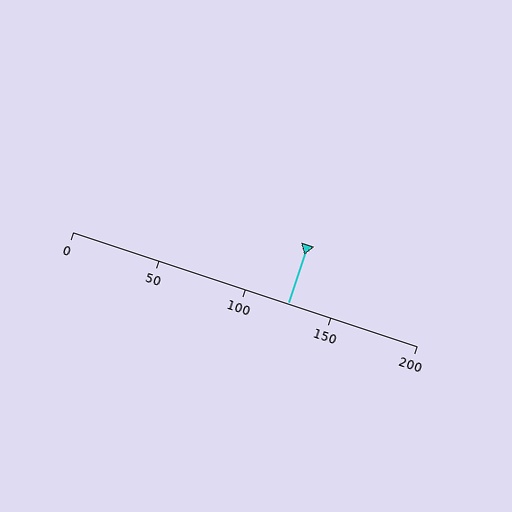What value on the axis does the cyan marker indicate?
The marker indicates approximately 125.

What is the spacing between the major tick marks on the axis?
The major ticks are spaced 50 apart.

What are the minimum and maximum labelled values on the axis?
The axis runs from 0 to 200.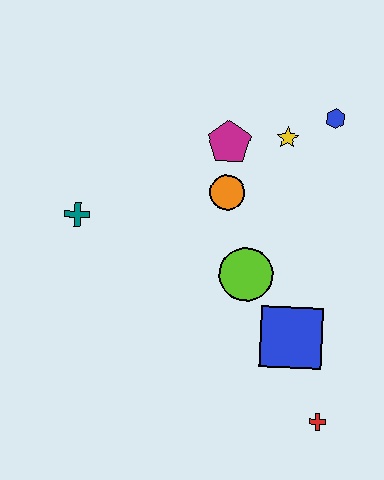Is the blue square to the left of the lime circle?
No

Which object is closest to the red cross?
The blue square is closest to the red cross.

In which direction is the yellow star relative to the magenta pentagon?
The yellow star is to the right of the magenta pentagon.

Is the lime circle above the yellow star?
No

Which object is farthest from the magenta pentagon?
The red cross is farthest from the magenta pentagon.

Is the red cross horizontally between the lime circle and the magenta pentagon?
No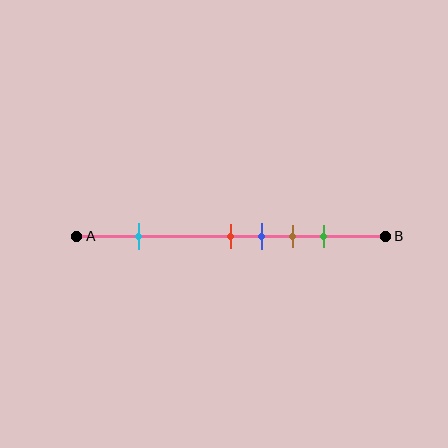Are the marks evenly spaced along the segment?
No, the marks are not evenly spaced.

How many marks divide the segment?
There are 5 marks dividing the segment.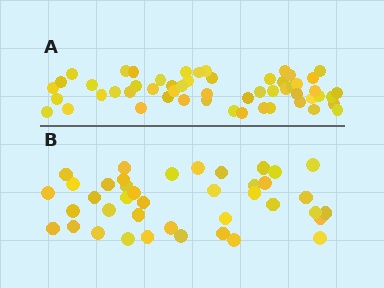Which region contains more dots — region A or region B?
Region A (the top region) has more dots.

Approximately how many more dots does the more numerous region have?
Region A has approximately 15 more dots than region B.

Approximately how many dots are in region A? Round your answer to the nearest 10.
About 50 dots. (The exact count is 54, which rounds to 50.)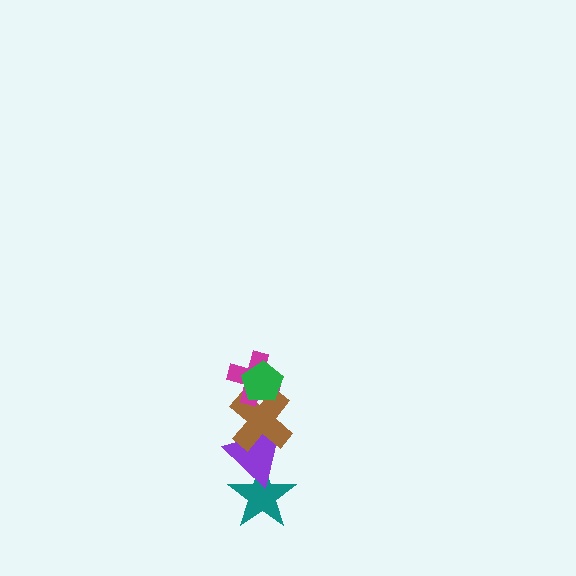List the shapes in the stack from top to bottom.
From top to bottom: the green pentagon, the magenta cross, the brown cross, the purple triangle, the teal star.